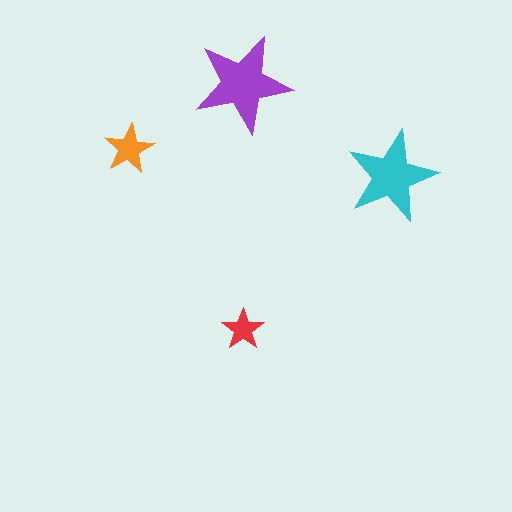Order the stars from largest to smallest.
the purple one, the cyan one, the orange one, the red one.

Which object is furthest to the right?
The cyan star is rightmost.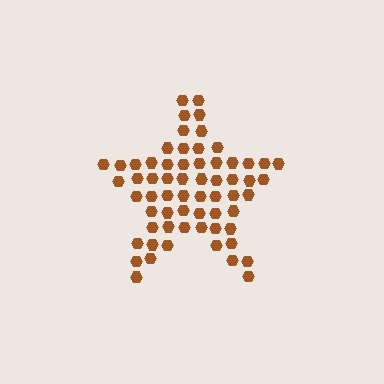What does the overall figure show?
The overall figure shows a star.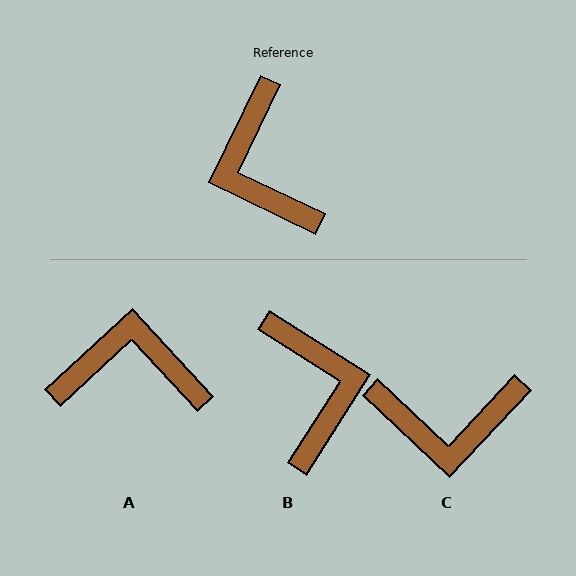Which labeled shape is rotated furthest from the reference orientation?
B, about 173 degrees away.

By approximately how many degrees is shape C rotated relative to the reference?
Approximately 72 degrees counter-clockwise.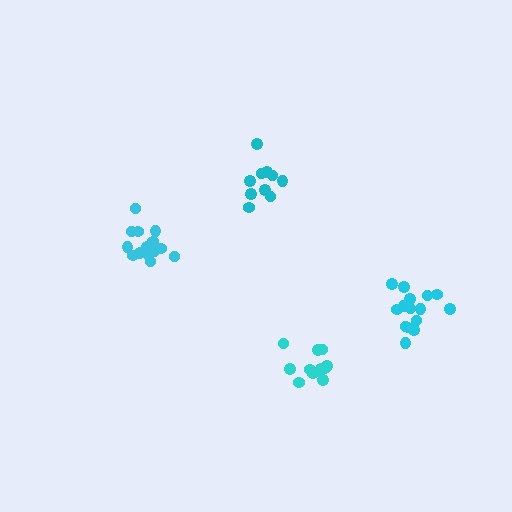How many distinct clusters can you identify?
There are 4 distinct clusters.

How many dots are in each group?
Group 1: 11 dots, Group 2: 14 dots, Group 3: 15 dots, Group 4: 10 dots (50 total).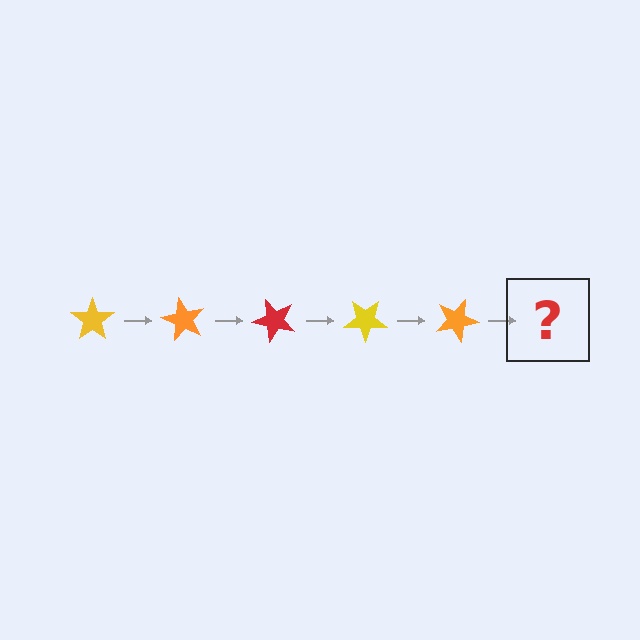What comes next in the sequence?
The next element should be a red star, rotated 300 degrees from the start.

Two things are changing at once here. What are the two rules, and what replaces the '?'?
The two rules are that it rotates 60 degrees each step and the color cycles through yellow, orange, and red. The '?' should be a red star, rotated 300 degrees from the start.